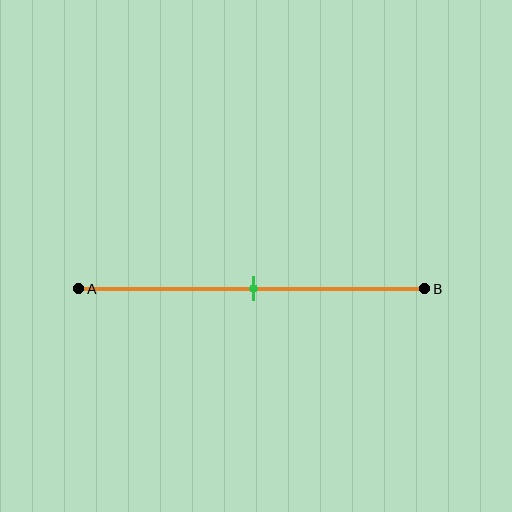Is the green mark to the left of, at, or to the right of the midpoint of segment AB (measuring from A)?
The green mark is approximately at the midpoint of segment AB.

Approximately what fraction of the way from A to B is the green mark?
The green mark is approximately 50% of the way from A to B.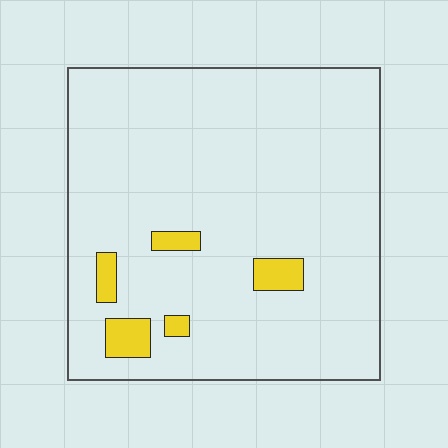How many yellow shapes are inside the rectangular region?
5.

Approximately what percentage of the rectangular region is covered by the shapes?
Approximately 5%.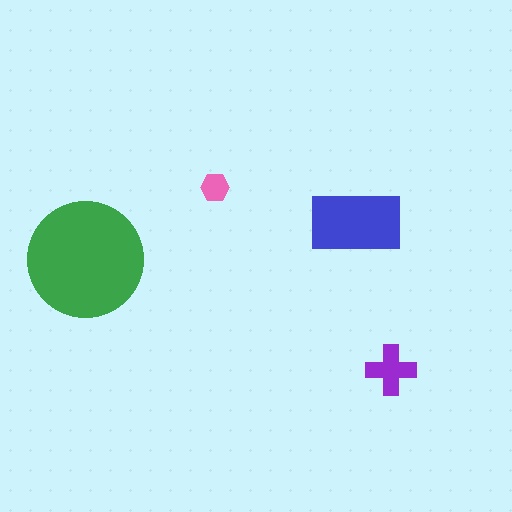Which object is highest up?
The pink hexagon is topmost.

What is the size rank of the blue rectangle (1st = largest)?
2nd.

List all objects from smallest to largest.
The pink hexagon, the purple cross, the blue rectangle, the green circle.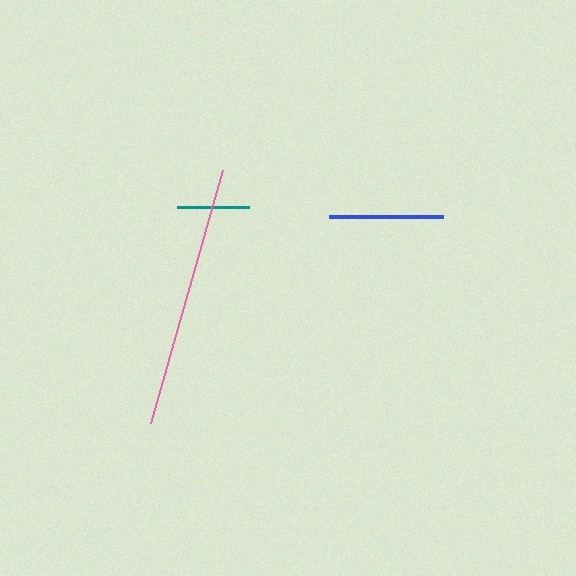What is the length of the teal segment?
The teal segment is approximately 72 pixels long.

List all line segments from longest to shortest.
From longest to shortest: pink, blue, teal.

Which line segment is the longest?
The pink line is the longest at approximately 263 pixels.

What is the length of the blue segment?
The blue segment is approximately 114 pixels long.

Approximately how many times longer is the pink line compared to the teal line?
The pink line is approximately 3.7 times the length of the teal line.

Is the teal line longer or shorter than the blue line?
The blue line is longer than the teal line.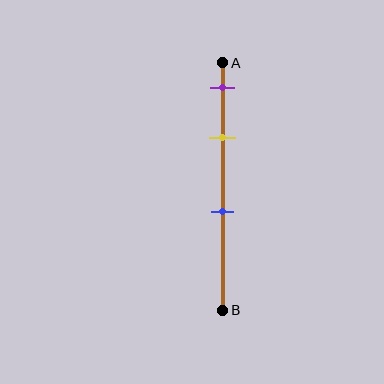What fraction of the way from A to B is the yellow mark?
The yellow mark is approximately 30% (0.3) of the way from A to B.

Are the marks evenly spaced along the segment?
No, the marks are not evenly spaced.